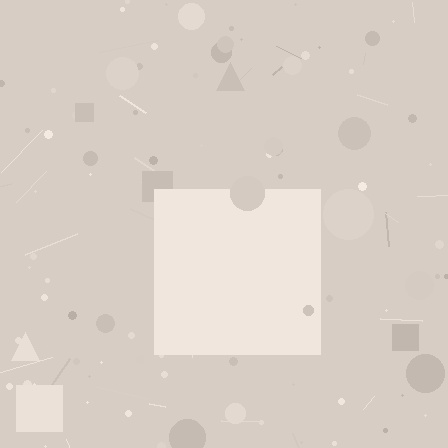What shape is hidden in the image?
A square is hidden in the image.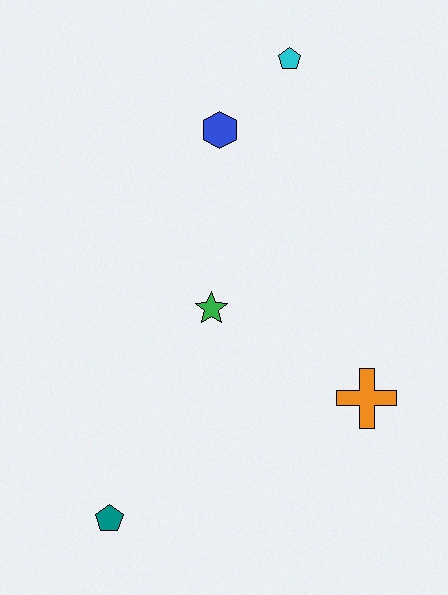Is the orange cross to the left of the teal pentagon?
No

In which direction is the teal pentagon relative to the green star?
The teal pentagon is below the green star.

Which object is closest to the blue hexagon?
The cyan pentagon is closest to the blue hexagon.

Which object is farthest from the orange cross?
The cyan pentagon is farthest from the orange cross.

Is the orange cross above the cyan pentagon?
No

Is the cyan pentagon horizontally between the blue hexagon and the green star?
No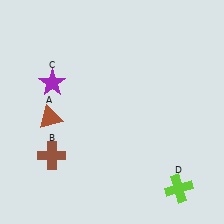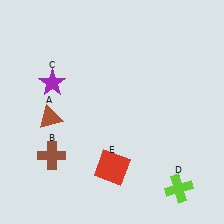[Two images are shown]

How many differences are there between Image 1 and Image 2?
There is 1 difference between the two images.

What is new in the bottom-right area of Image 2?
A red square (E) was added in the bottom-right area of Image 2.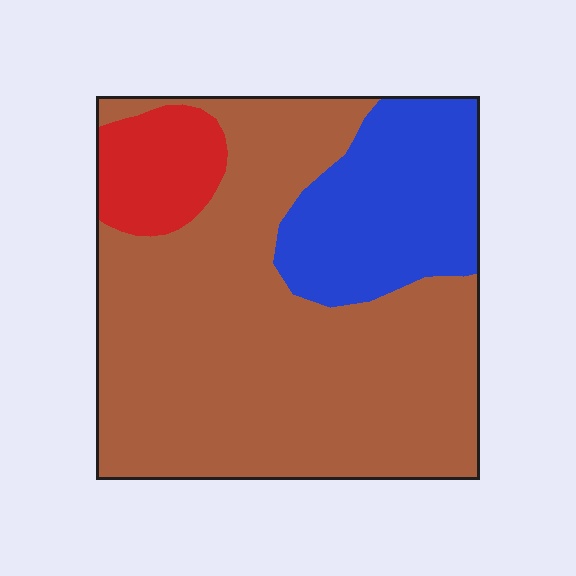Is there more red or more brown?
Brown.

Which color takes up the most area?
Brown, at roughly 70%.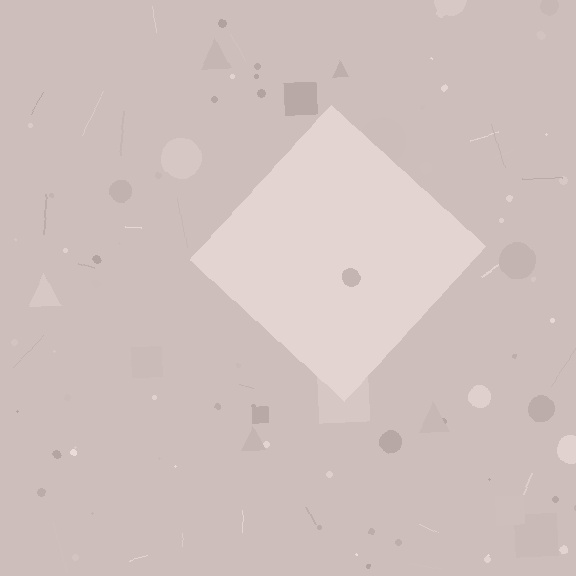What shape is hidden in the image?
A diamond is hidden in the image.